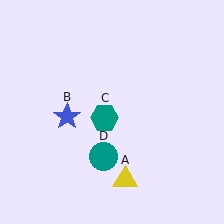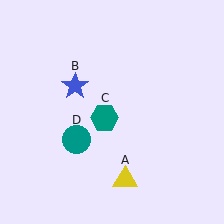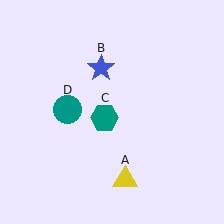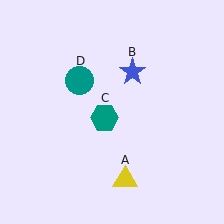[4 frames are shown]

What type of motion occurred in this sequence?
The blue star (object B), teal circle (object D) rotated clockwise around the center of the scene.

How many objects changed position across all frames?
2 objects changed position: blue star (object B), teal circle (object D).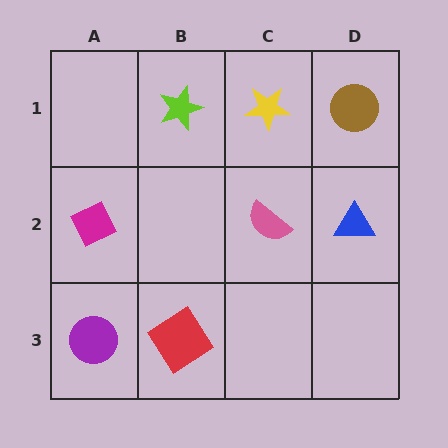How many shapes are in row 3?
2 shapes.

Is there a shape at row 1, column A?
No, that cell is empty.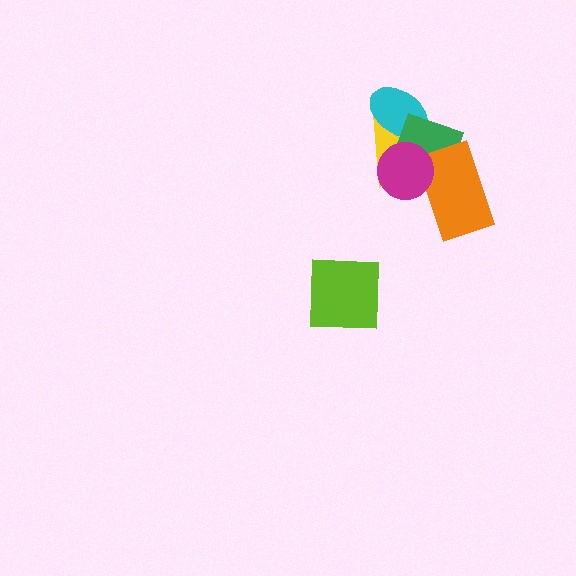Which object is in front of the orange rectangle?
The magenta circle is in front of the orange rectangle.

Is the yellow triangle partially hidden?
Yes, it is partially covered by another shape.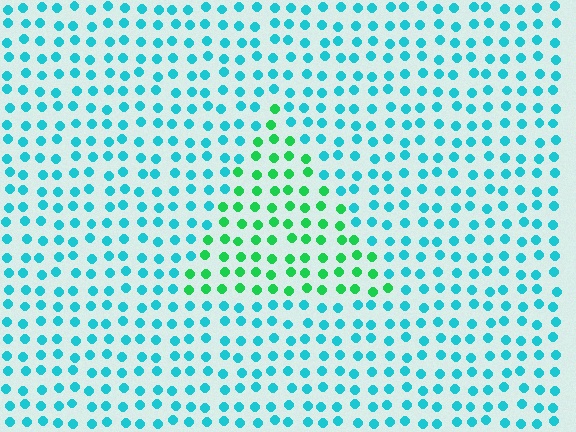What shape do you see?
I see a triangle.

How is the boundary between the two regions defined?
The boundary is defined purely by a slight shift in hue (about 46 degrees). Spacing, size, and orientation are identical on both sides.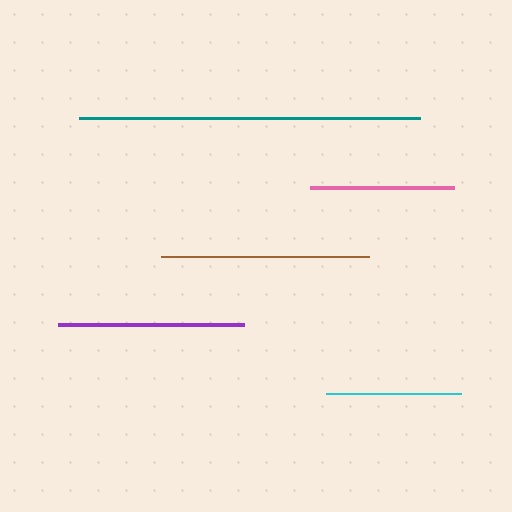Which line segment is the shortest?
The cyan line is the shortest at approximately 135 pixels.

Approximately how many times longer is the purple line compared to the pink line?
The purple line is approximately 1.3 times the length of the pink line.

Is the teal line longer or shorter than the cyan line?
The teal line is longer than the cyan line.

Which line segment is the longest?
The teal line is the longest at approximately 341 pixels.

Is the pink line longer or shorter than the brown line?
The brown line is longer than the pink line.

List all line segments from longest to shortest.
From longest to shortest: teal, brown, purple, pink, cyan.